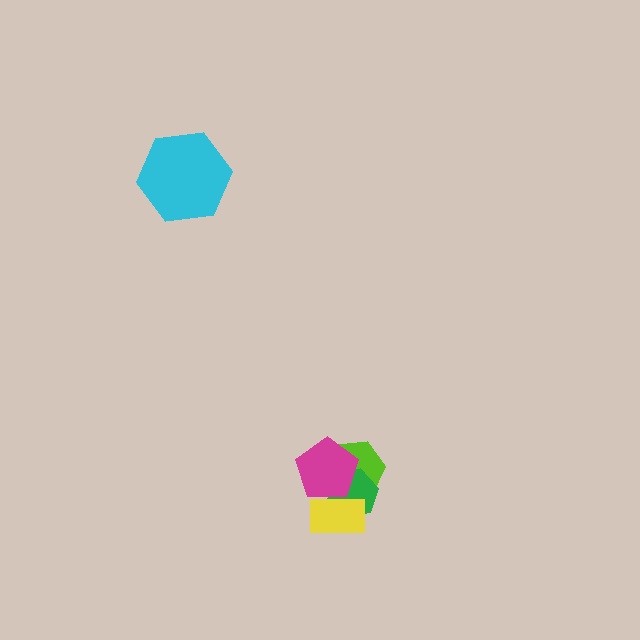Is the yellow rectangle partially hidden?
Yes, it is partially covered by another shape.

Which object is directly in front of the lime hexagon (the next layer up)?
The green hexagon is directly in front of the lime hexagon.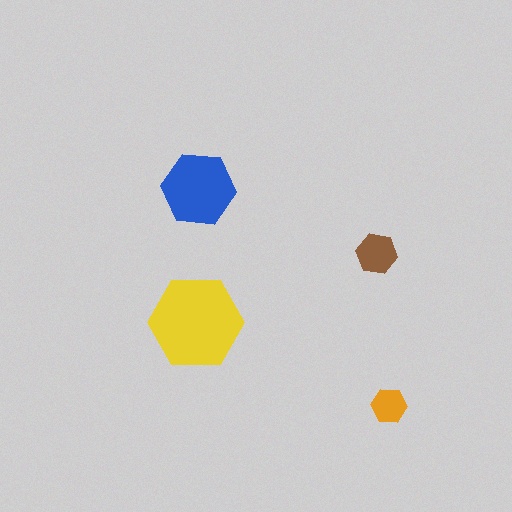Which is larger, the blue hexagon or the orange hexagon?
The blue one.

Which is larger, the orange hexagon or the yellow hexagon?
The yellow one.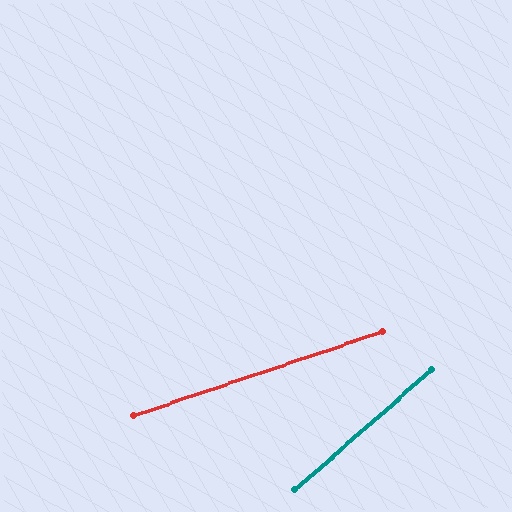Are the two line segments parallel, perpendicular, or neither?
Neither parallel nor perpendicular — they differ by about 22°.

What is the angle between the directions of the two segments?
Approximately 22 degrees.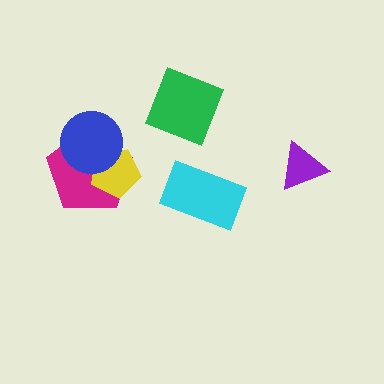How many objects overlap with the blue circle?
2 objects overlap with the blue circle.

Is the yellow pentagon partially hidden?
Yes, it is partially covered by another shape.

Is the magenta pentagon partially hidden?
Yes, it is partially covered by another shape.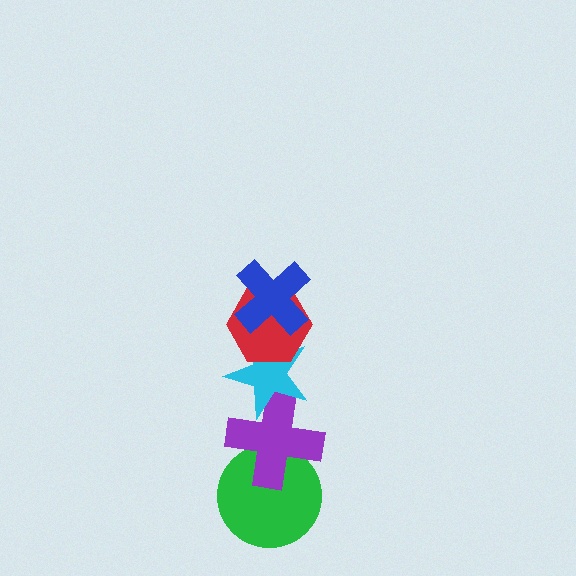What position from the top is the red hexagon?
The red hexagon is 2nd from the top.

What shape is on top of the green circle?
The purple cross is on top of the green circle.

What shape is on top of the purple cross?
The cyan star is on top of the purple cross.